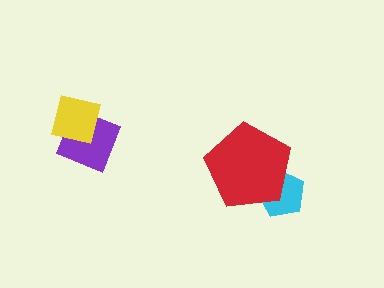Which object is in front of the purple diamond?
The yellow square is in front of the purple diamond.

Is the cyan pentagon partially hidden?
Yes, it is partially covered by another shape.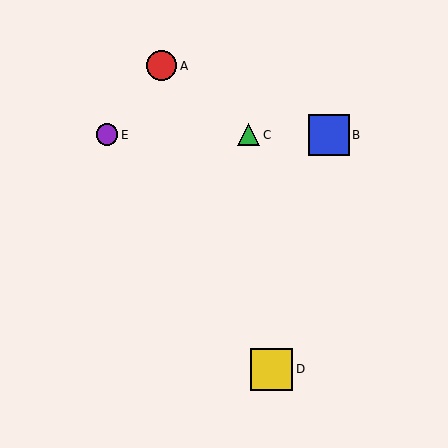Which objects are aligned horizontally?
Objects B, C, E are aligned horizontally.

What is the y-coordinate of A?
Object A is at y≈66.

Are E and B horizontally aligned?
Yes, both are at y≈135.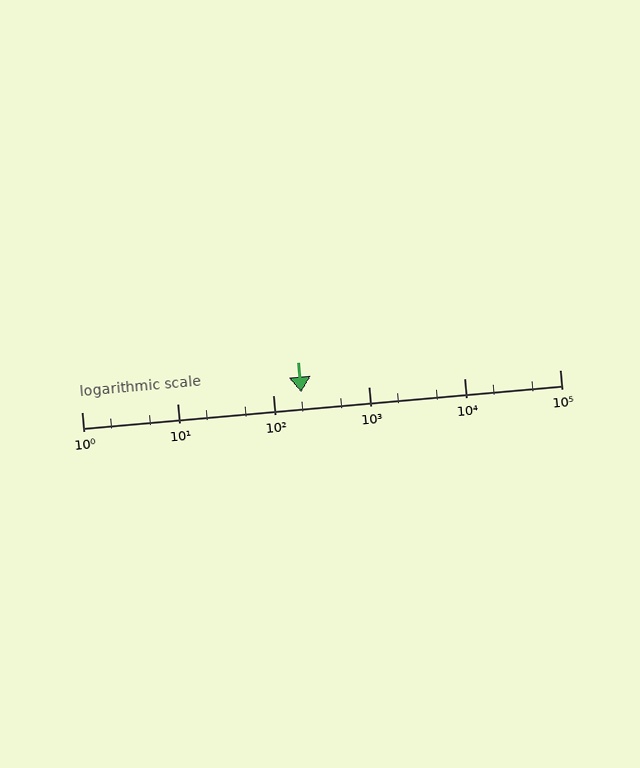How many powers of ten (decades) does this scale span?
The scale spans 5 decades, from 1 to 100000.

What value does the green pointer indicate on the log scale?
The pointer indicates approximately 200.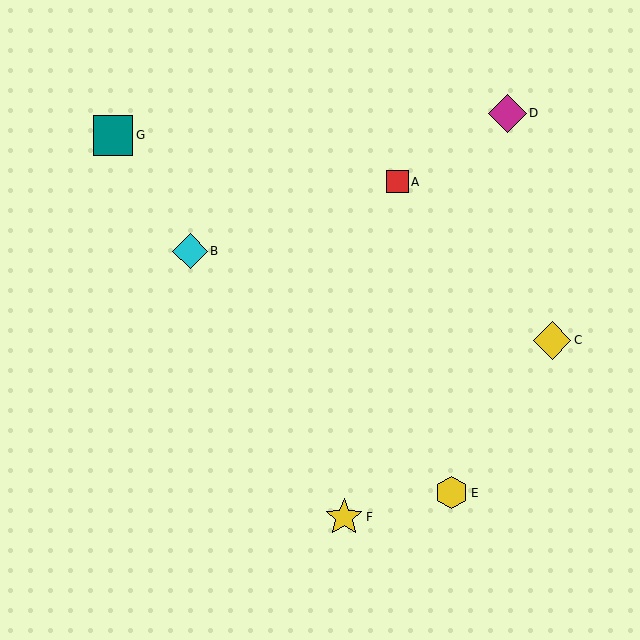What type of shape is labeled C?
Shape C is a yellow diamond.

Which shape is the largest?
The teal square (labeled G) is the largest.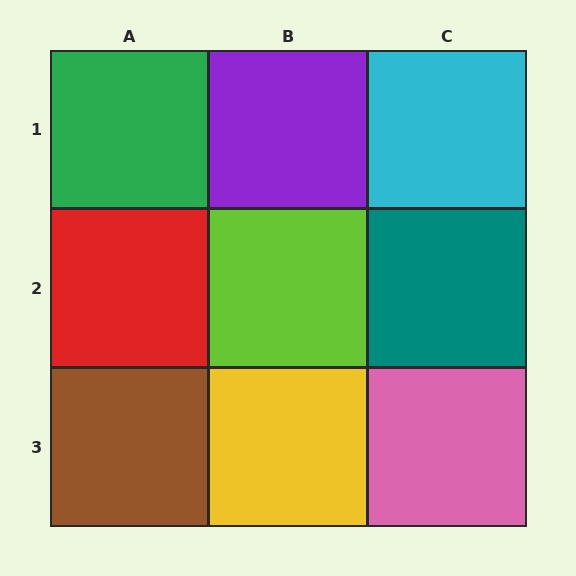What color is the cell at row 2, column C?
Teal.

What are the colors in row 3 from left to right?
Brown, yellow, pink.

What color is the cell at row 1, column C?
Cyan.